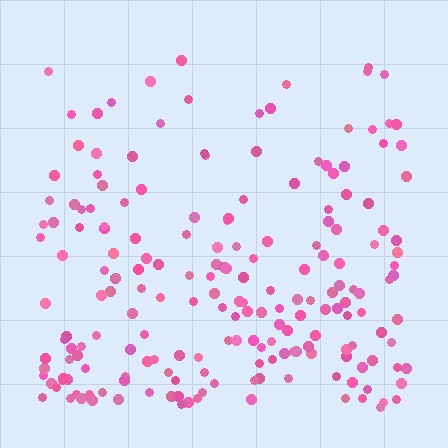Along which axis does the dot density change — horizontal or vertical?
Vertical.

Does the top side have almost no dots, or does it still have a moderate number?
Still a moderate number, just noticeably fewer than the bottom.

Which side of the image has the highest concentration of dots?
The bottom.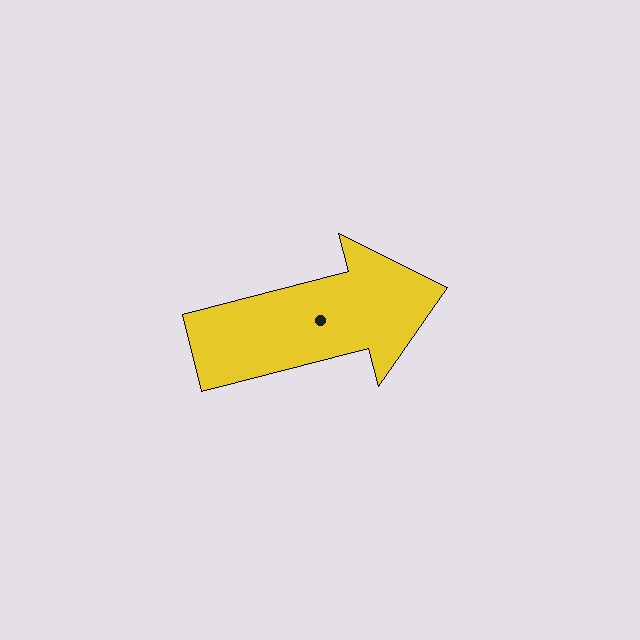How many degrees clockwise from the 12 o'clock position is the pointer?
Approximately 76 degrees.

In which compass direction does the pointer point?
East.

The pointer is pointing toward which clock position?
Roughly 3 o'clock.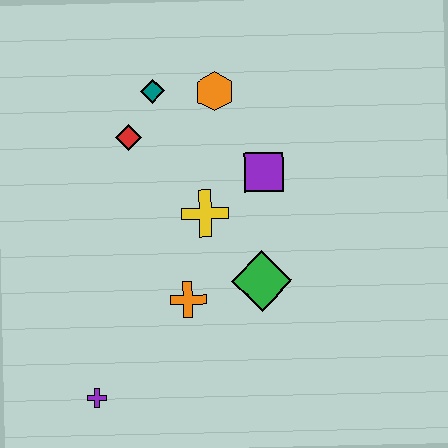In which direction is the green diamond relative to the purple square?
The green diamond is below the purple square.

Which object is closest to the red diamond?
The teal diamond is closest to the red diamond.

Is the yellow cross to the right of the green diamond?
No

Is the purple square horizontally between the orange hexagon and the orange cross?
No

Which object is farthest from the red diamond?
The purple cross is farthest from the red diamond.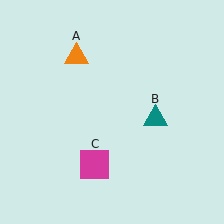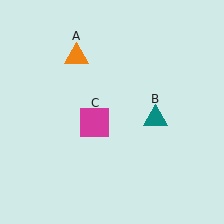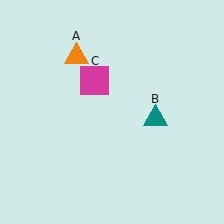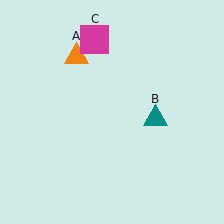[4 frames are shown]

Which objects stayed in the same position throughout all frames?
Orange triangle (object A) and teal triangle (object B) remained stationary.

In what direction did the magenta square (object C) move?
The magenta square (object C) moved up.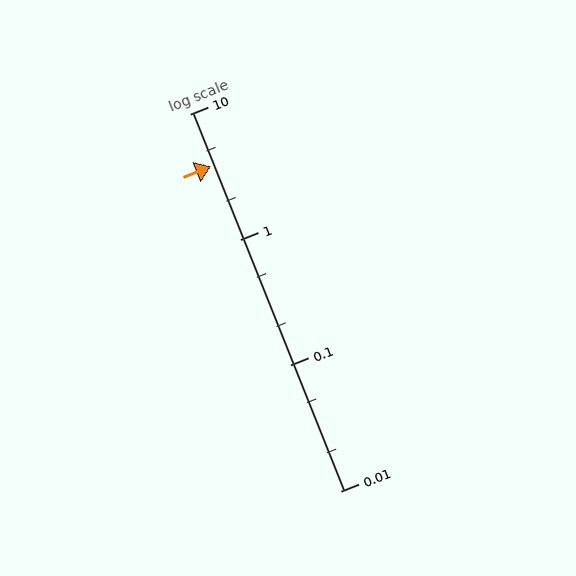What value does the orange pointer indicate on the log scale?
The pointer indicates approximately 3.8.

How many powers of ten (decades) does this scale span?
The scale spans 3 decades, from 0.01 to 10.